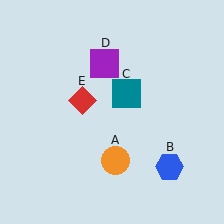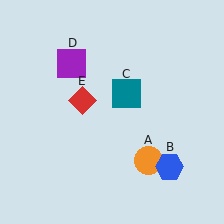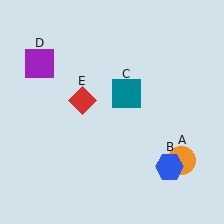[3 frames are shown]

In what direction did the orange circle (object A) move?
The orange circle (object A) moved right.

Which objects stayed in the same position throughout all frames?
Blue hexagon (object B) and teal square (object C) and red diamond (object E) remained stationary.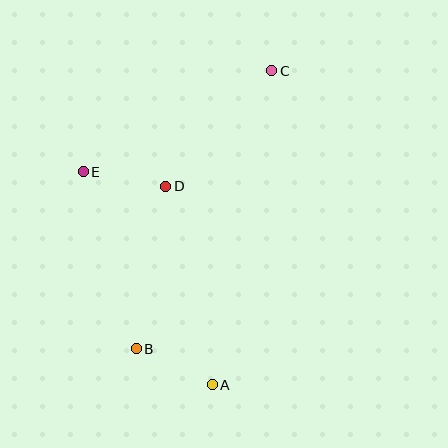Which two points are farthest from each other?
Points A and C are farthest from each other.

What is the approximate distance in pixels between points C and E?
The distance between C and E is approximately 214 pixels.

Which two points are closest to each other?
Points D and E are closest to each other.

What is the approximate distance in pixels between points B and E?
The distance between B and E is approximately 185 pixels.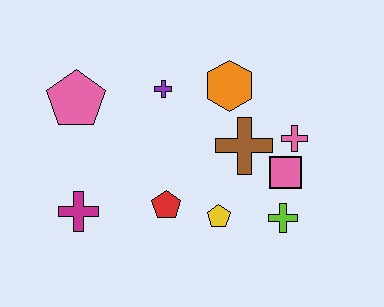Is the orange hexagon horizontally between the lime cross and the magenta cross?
Yes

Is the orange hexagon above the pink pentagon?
Yes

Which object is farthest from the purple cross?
The lime cross is farthest from the purple cross.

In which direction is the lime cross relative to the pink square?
The lime cross is below the pink square.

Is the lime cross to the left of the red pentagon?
No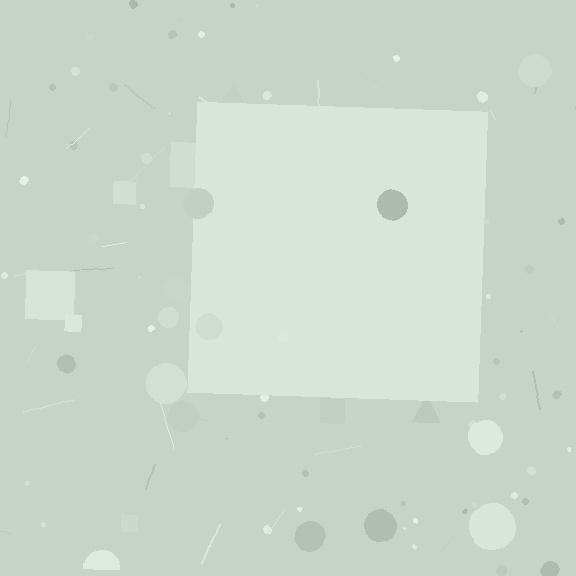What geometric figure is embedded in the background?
A square is embedded in the background.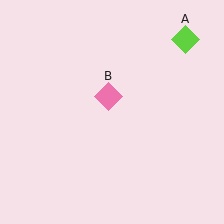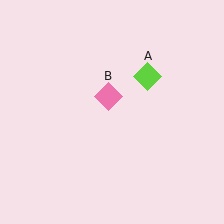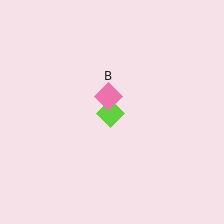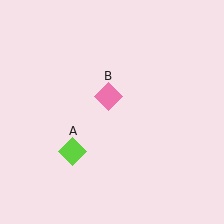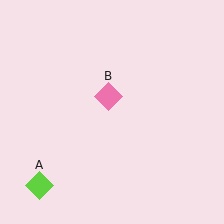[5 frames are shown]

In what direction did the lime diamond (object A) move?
The lime diamond (object A) moved down and to the left.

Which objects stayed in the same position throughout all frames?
Pink diamond (object B) remained stationary.